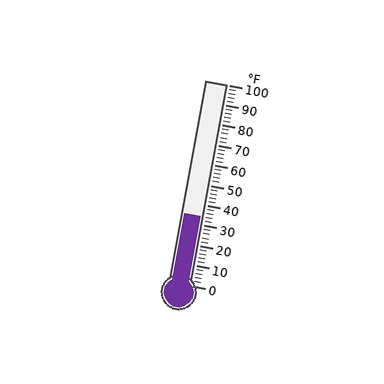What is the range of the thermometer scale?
The thermometer scale ranges from 0°F to 100°F.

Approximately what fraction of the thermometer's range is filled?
The thermometer is filled to approximately 35% of its range.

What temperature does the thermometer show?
The thermometer shows approximately 34°F.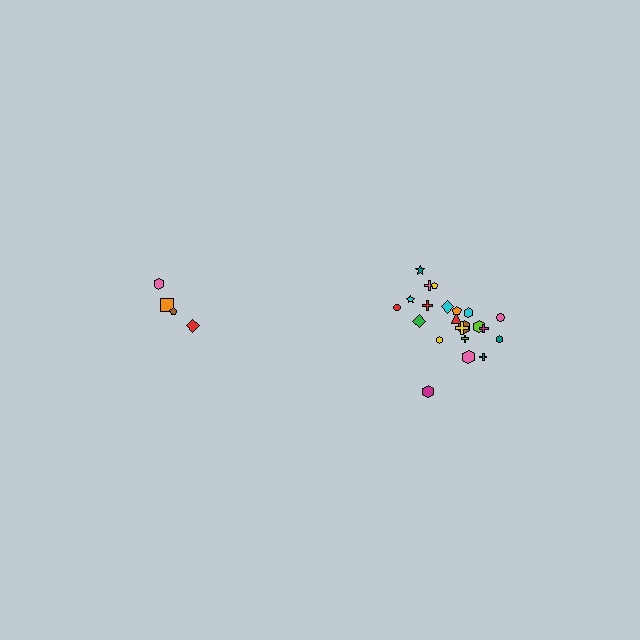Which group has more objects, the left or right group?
The right group.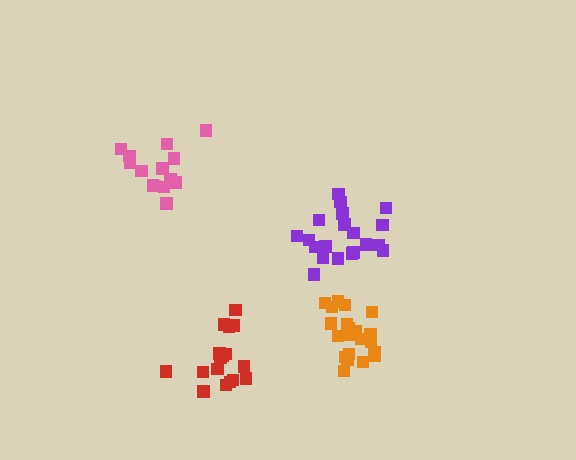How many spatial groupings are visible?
There are 4 spatial groupings.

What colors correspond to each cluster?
The clusters are colored: purple, red, pink, orange.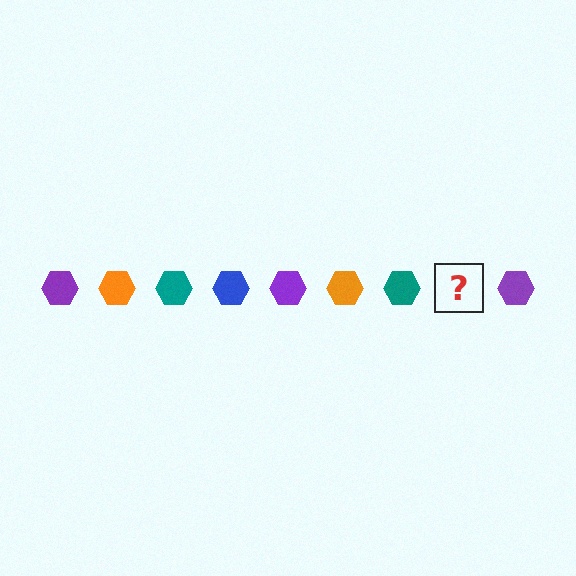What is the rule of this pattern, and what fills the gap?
The rule is that the pattern cycles through purple, orange, teal, blue hexagons. The gap should be filled with a blue hexagon.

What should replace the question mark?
The question mark should be replaced with a blue hexagon.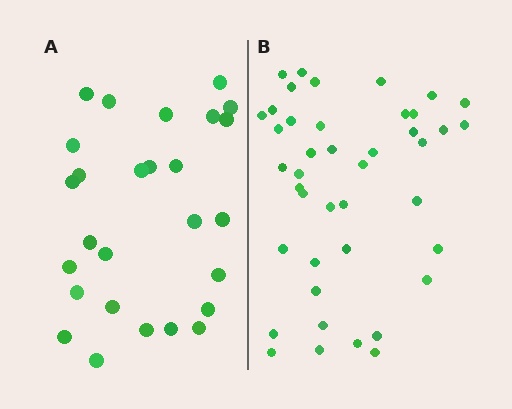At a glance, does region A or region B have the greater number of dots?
Region B (the right region) has more dots.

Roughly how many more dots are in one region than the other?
Region B has approximately 15 more dots than region A.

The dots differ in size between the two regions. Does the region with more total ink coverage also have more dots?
No. Region A has more total ink coverage because its dots are larger, but region B actually contains more individual dots. Total area can be misleading — the number of items is what matters here.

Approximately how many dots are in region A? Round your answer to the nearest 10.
About 30 dots. (The exact count is 27, which rounds to 30.)